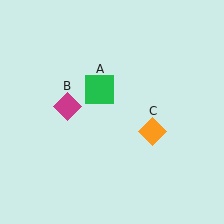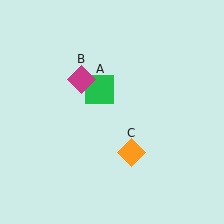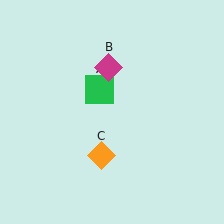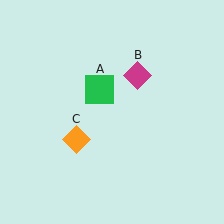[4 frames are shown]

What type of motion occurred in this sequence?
The magenta diamond (object B), orange diamond (object C) rotated clockwise around the center of the scene.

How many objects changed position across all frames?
2 objects changed position: magenta diamond (object B), orange diamond (object C).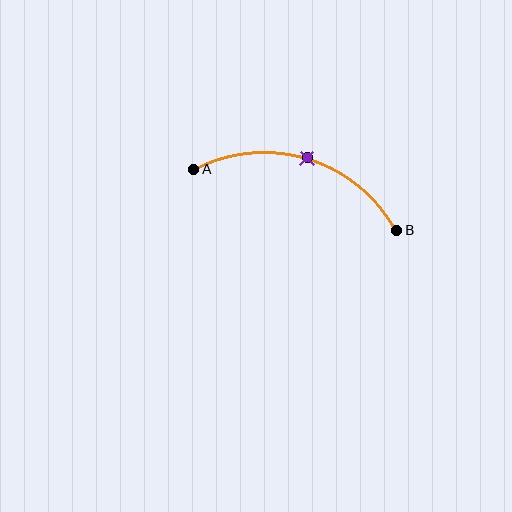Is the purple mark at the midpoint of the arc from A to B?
Yes. The purple mark lies on the arc at equal arc-length from both A and B — it is the arc midpoint.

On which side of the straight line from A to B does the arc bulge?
The arc bulges above the straight line connecting A and B.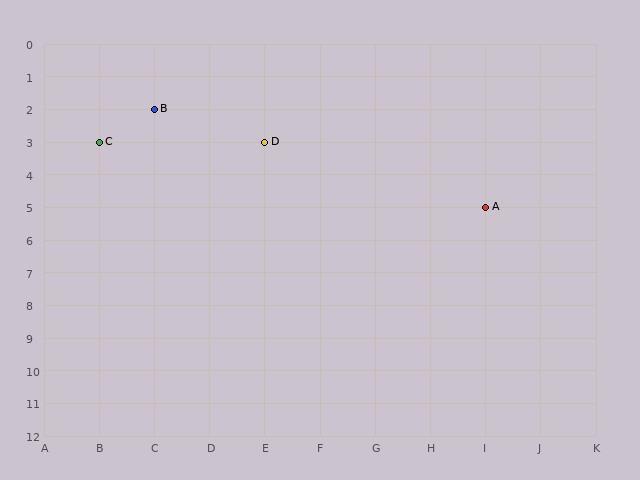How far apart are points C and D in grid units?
Points C and D are 3 columns apart.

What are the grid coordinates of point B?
Point B is at grid coordinates (C, 2).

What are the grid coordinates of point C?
Point C is at grid coordinates (B, 3).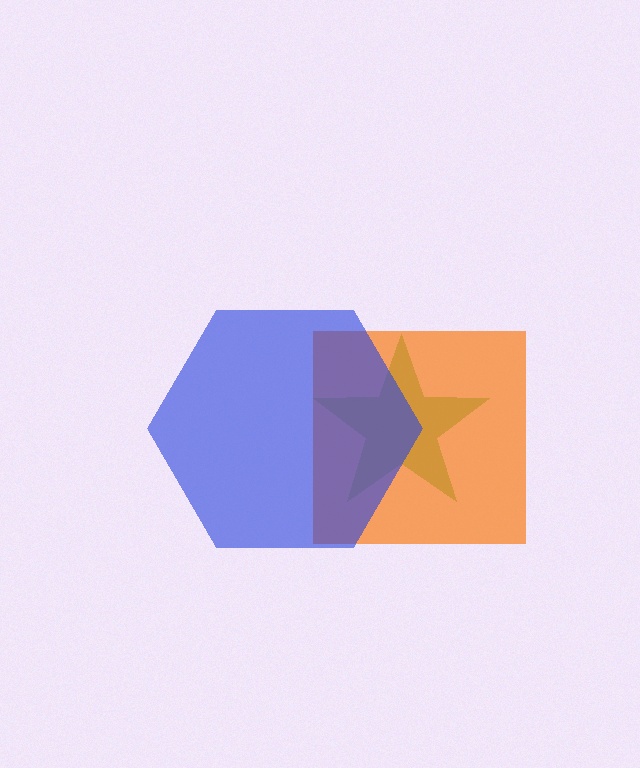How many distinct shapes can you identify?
There are 3 distinct shapes: a green star, an orange square, a blue hexagon.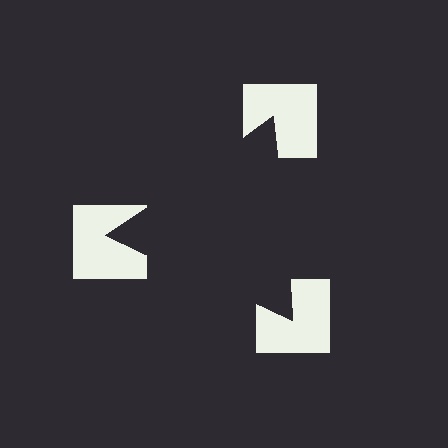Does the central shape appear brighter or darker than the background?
It typically appears slightly darker than the background, even though no actual brightness change is drawn.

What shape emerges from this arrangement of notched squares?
An illusory triangle — its edges are inferred from the aligned wedge cuts in the notched squares, not physically drawn.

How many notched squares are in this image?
There are 3 — one at each vertex of the illusory triangle.